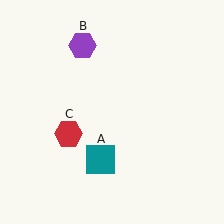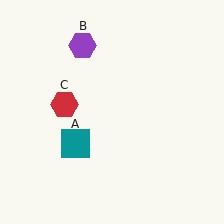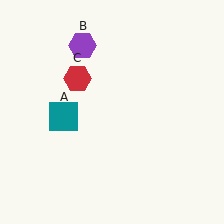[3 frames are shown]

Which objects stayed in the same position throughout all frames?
Purple hexagon (object B) remained stationary.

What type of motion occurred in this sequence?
The teal square (object A), red hexagon (object C) rotated clockwise around the center of the scene.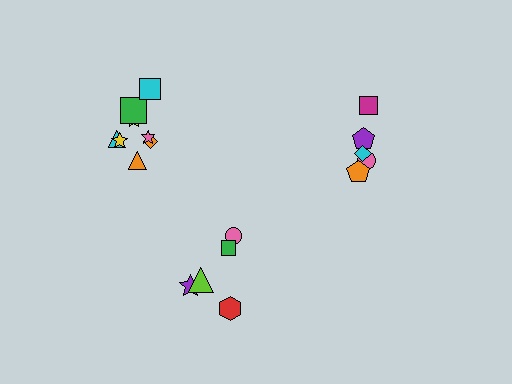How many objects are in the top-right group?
There are 6 objects.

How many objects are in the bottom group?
There are 5 objects.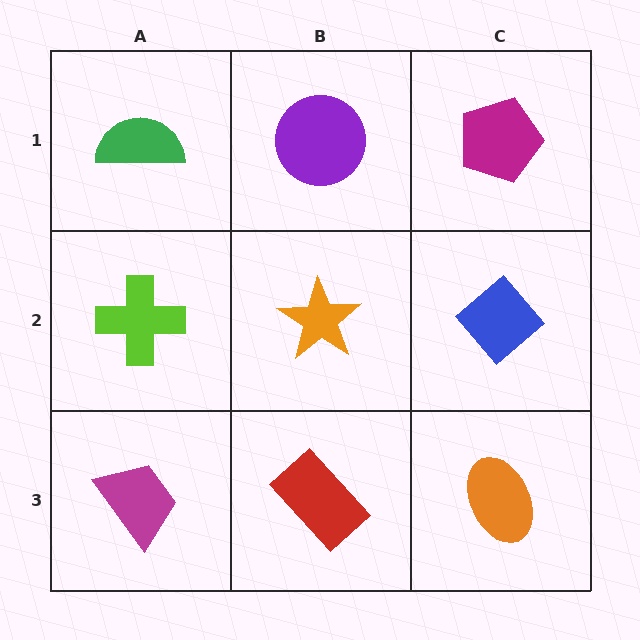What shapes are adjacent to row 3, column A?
A lime cross (row 2, column A), a red rectangle (row 3, column B).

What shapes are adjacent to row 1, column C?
A blue diamond (row 2, column C), a purple circle (row 1, column B).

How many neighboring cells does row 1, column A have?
2.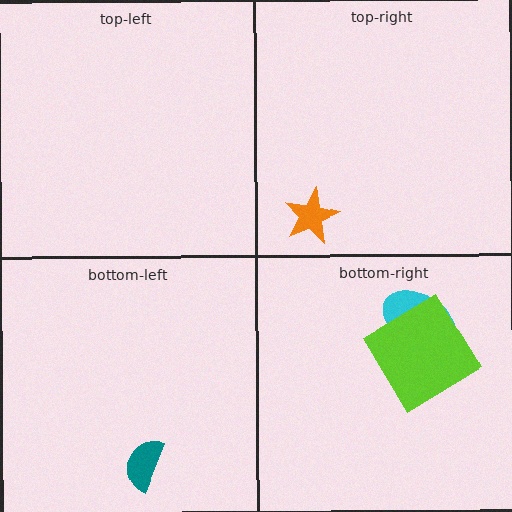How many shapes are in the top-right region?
1.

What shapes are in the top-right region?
The orange star.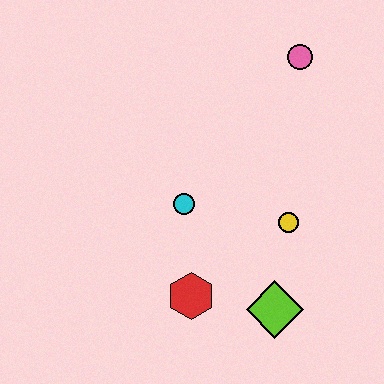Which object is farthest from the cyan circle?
The pink circle is farthest from the cyan circle.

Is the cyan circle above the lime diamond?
Yes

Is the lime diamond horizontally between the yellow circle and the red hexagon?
Yes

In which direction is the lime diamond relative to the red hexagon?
The lime diamond is to the right of the red hexagon.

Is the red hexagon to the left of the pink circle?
Yes